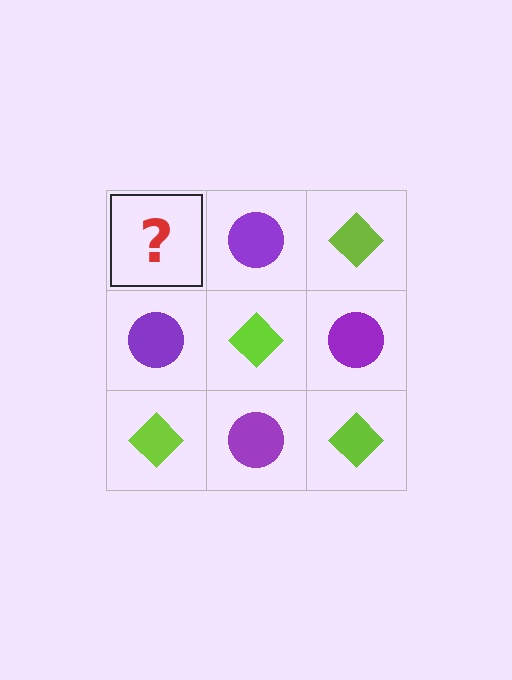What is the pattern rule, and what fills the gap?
The rule is that it alternates lime diamond and purple circle in a checkerboard pattern. The gap should be filled with a lime diamond.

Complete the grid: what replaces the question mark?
The question mark should be replaced with a lime diamond.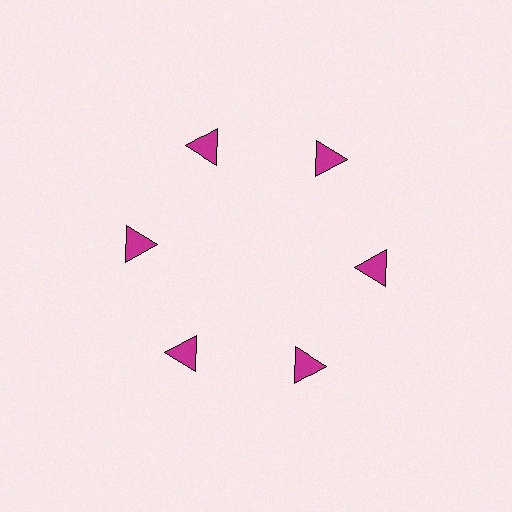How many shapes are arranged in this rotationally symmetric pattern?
There are 6 shapes, arranged in 6 groups of 1.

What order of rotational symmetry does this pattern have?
This pattern has 6-fold rotational symmetry.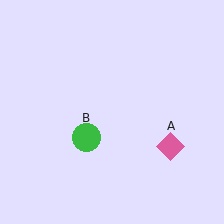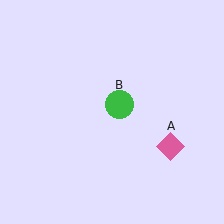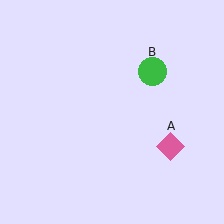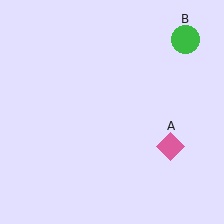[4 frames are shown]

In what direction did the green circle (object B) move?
The green circle (object B) moved up and to the right.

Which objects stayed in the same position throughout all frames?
Pink diamond (object A) remained stationary.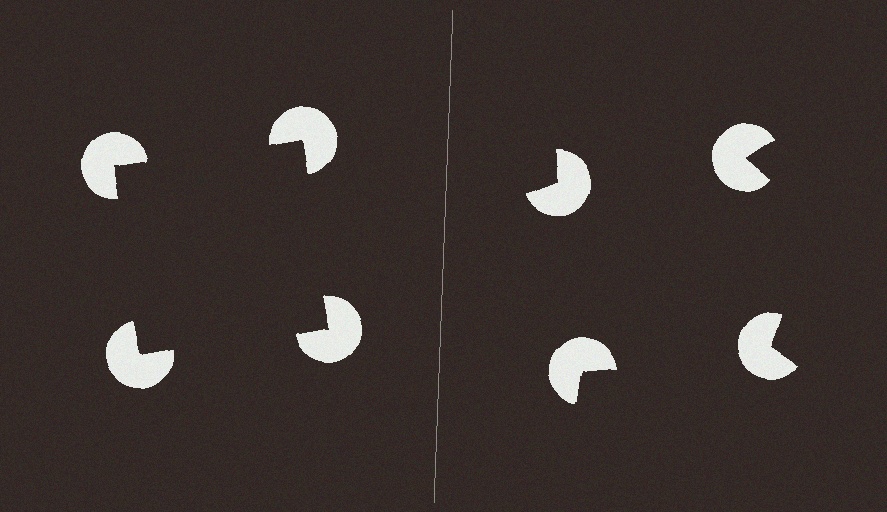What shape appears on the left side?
An illusory square.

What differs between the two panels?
The pac-man discs are positioned identically on both sides; only the wedge orientations differ. On the left they align to a square; on the right they are misaligned.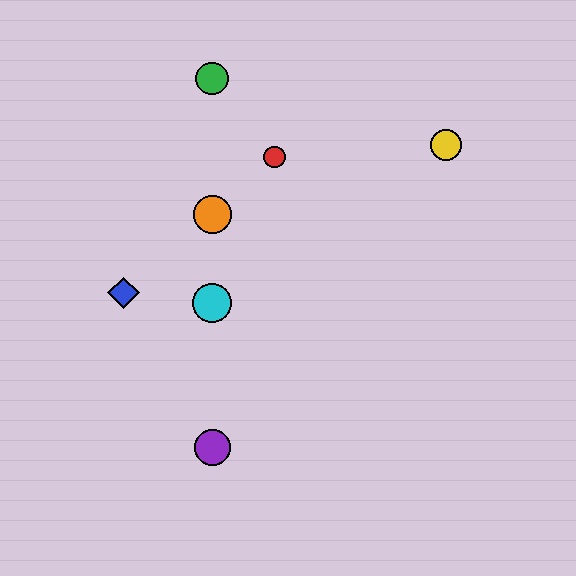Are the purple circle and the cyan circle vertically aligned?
Yes, both are at x≈212.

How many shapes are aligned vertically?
4 shapes (the green circle, the purple circle, the orange circle, the cyan circle) are aligned vertically.